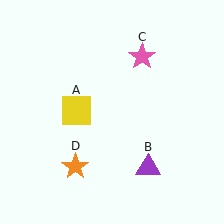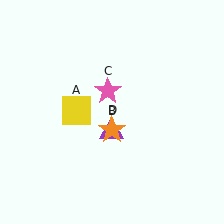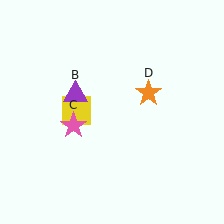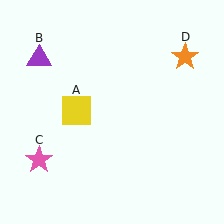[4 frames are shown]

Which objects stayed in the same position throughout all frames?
Yellow square (object A) remained stationary.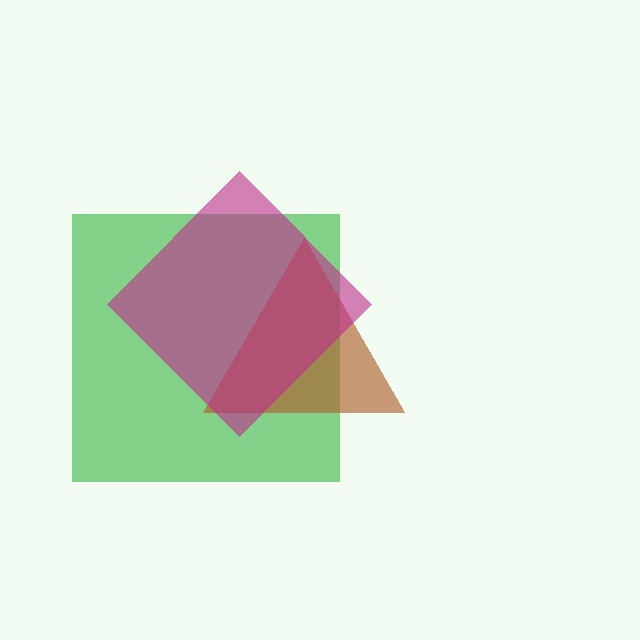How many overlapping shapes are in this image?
There are 3 overlapping shapes in the image.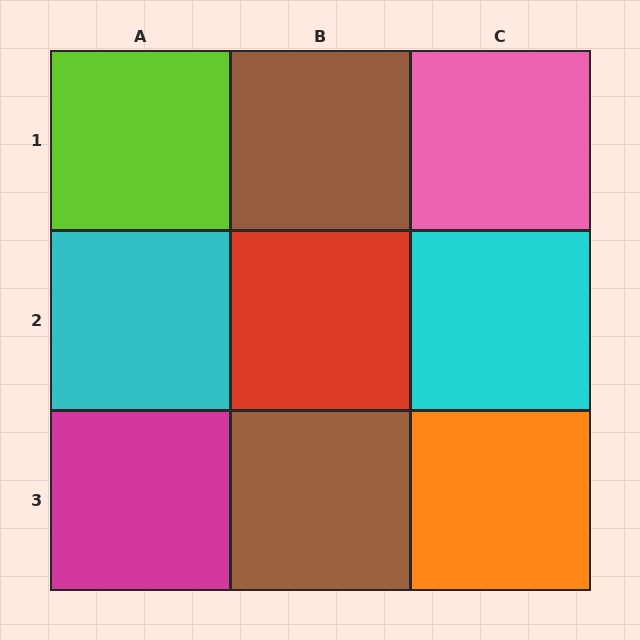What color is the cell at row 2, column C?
Cyan.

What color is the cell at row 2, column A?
Cyan.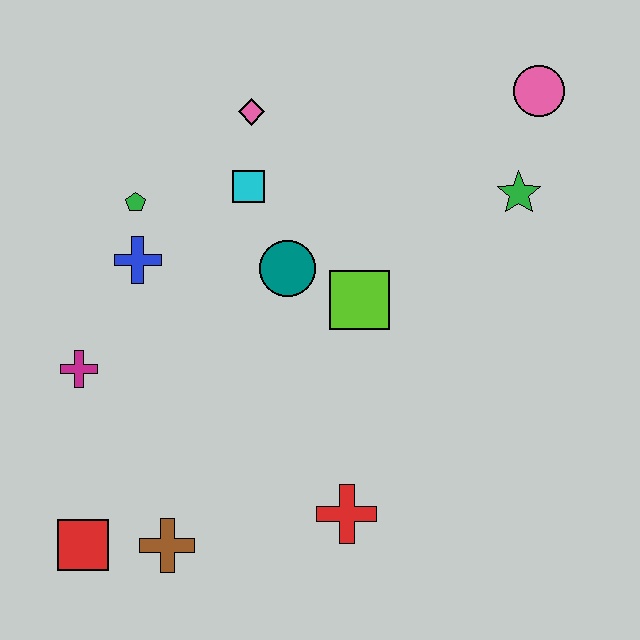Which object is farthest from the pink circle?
The red square is farthest from the pink circle.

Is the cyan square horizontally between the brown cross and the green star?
Yes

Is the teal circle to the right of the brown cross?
Yes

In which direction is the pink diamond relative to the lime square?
The pink diamond is above the lime square.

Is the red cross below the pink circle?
Yes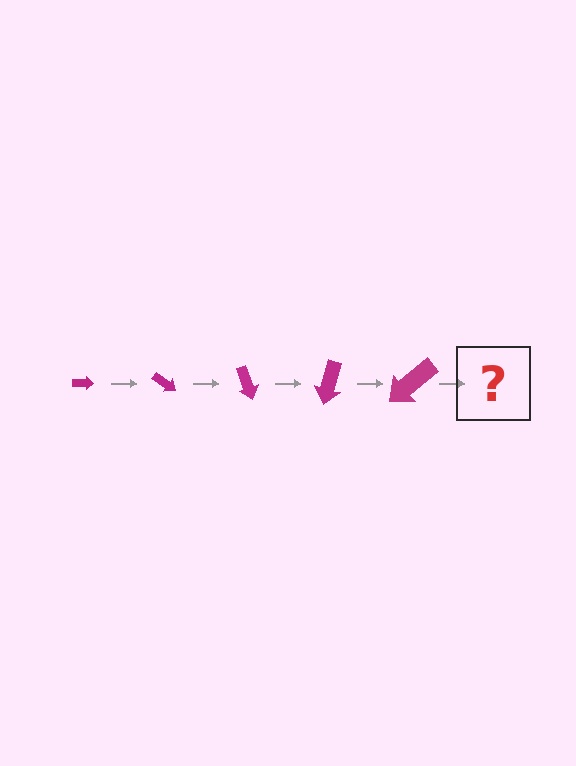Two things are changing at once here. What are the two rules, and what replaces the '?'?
The two rules are that the arrow grows larger each step and it rotates 35 degrees each step. The '?' should be an arrow, larger than the previous one and rotated 175 degrees from the start.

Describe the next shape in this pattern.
It should be an arrow, larger than the previous one and rotated 175 degrees from the start.